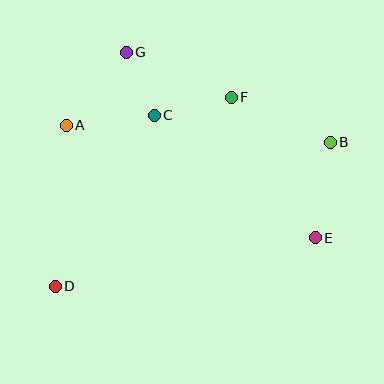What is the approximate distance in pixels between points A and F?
The distance between A and F is approximately 167 pixels.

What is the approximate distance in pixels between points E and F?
The distance between E and F is approximately 164 pixels.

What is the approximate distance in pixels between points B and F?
The distance between B and F is approximately 109 pixels.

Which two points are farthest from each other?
Points B and D are farthest from each other.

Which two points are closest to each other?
Points C and G are closest to each other.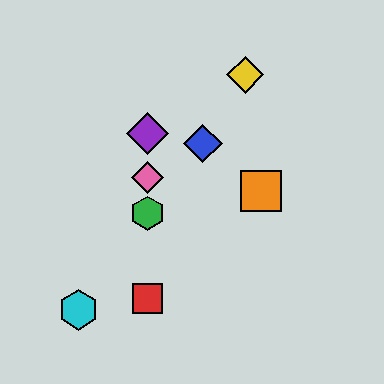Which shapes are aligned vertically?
The red square, the green hexagon, the purple diamond, the pink diamond are aligned vertically.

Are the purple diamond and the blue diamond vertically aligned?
No, the purple diamond is at x≈148 and the blue diamond is at x≈203.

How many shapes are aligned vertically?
4 shapes (the red square, the green hexagon, the purple diamond, the pink diamond) are aligned vertically.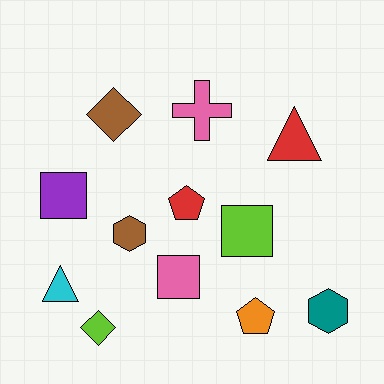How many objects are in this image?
There are 12 objects.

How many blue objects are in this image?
There are no blue objects.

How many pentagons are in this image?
There are 2 pentagons.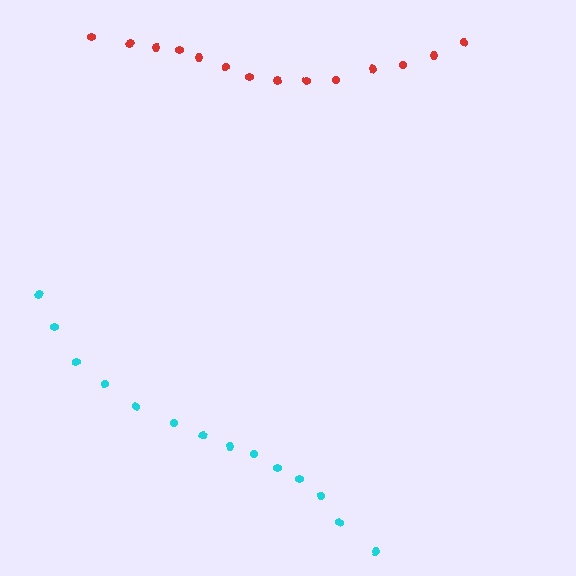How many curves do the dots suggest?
There are 2 distinct paths.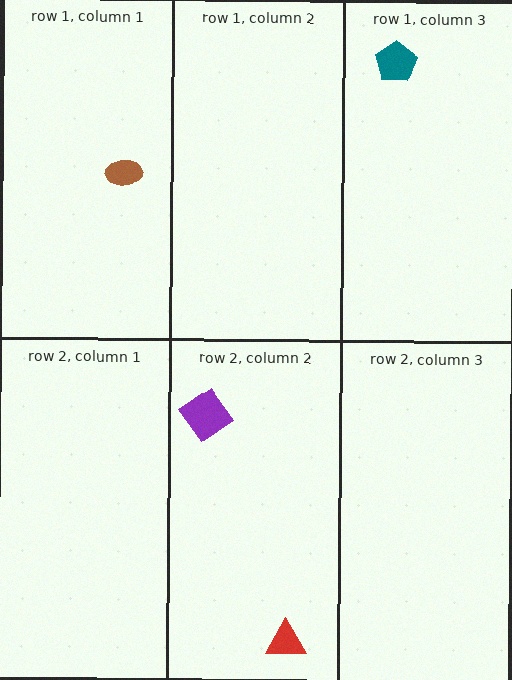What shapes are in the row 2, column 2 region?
The red triangle, the purple diamond.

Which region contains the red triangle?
The row 2, column 2 region.